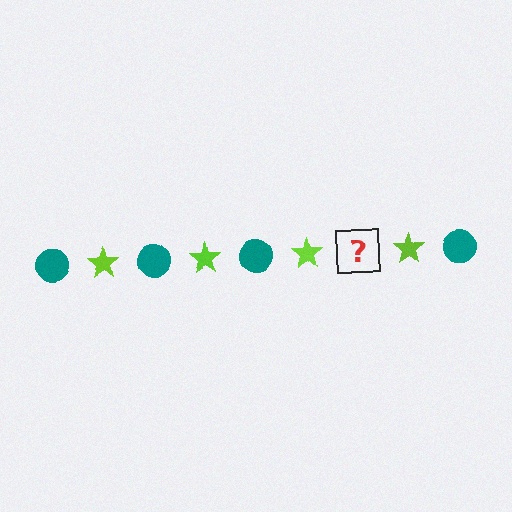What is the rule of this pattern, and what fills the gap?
The rule is that the pattern alternates between teal circle and lime star. The gap should be filled with a teal circle.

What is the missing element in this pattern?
The missing element is a teal circle.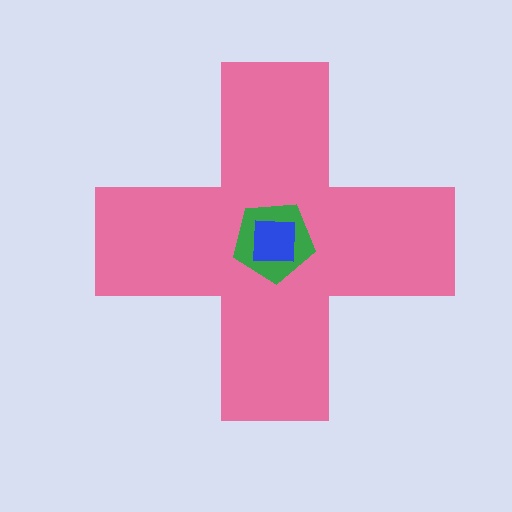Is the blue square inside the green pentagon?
Yes.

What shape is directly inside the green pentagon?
The blue square.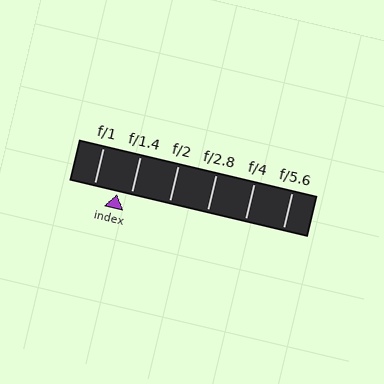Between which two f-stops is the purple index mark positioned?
The index mark is between f/1 and f/1.4.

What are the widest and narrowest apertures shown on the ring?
The widest aperture shown is f/1 and the narrowest is f/5.6.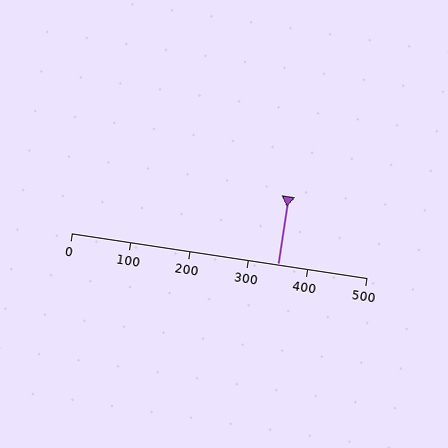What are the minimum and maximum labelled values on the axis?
The axis runs from 0 to 500.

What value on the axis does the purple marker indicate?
The marker indicates approximately 350.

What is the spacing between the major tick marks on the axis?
The major ticks are spaced 100 apart.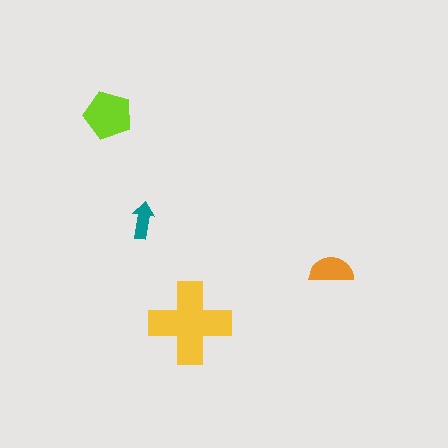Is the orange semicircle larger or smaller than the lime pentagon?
Smaller.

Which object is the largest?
The yellow cross.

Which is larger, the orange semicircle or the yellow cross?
The yellow cross.